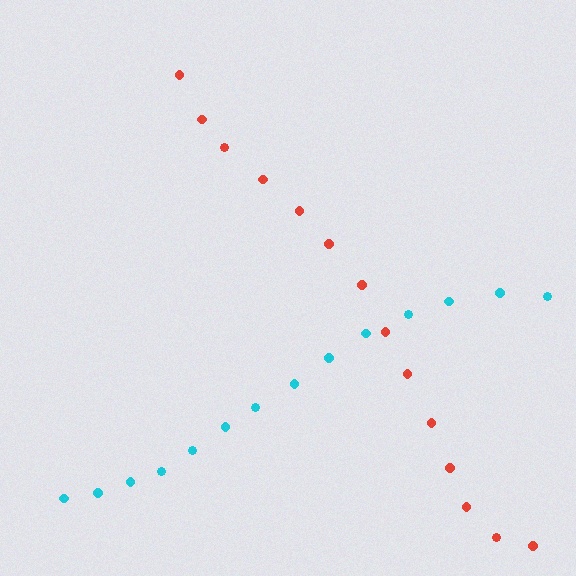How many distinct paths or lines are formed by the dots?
There are 2 distinct paths.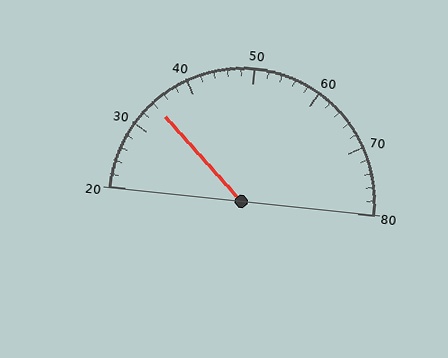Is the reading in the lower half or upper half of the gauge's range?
The reading is in the lower half of the range (20 to 80).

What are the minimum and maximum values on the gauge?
The gauge ranges from 20 to 80.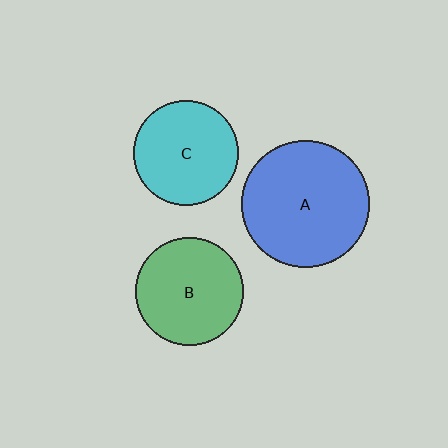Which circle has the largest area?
Circle A (blue).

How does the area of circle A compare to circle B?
Approximately 1.4 times.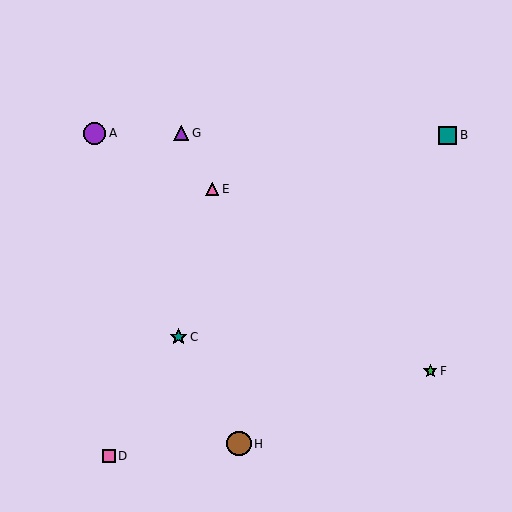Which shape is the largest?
The brown circle (labeled H) is the largest.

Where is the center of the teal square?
The center of the teal square is at (447, 135).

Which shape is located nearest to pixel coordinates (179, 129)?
The purple triangle (labeled G) at (181, 133) is nearest to that location.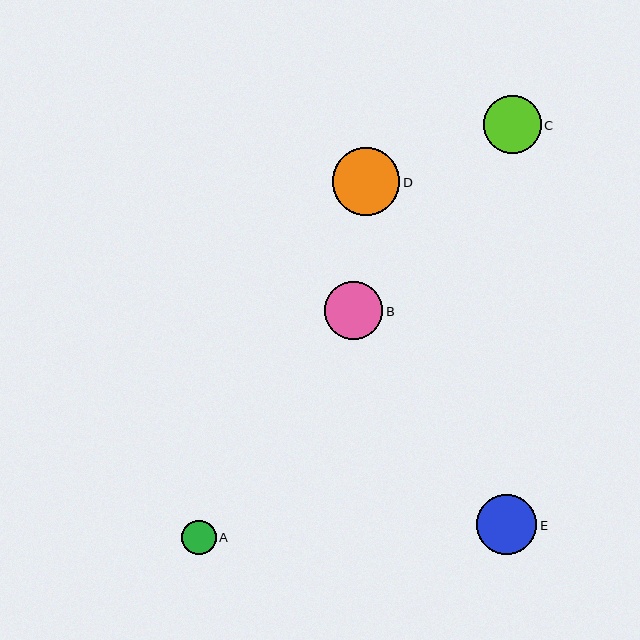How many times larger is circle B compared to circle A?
Circle B is approximately 1.7 times the size of circle A.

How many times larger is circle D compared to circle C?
Circle D is approximately 1.2 times the size of circle C.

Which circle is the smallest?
Circle A is the smallest with a size of approximately 34 pixels.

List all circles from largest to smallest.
From largest to smallest: D, E, B, C, A.